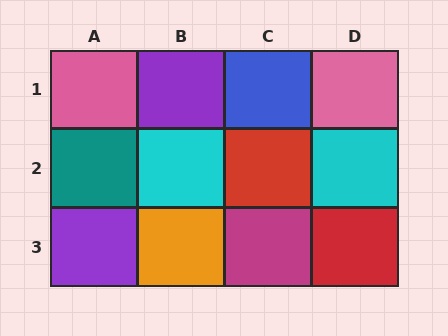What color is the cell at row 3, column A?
Purple.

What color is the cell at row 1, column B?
Purple.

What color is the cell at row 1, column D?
Pink.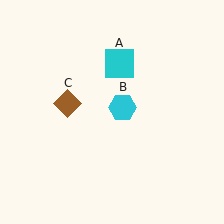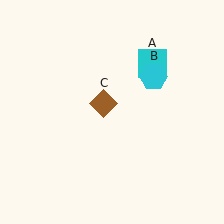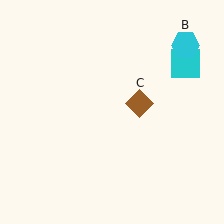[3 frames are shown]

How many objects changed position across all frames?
3 objects changed position: cyan square (object A), cyan hexagon (object B), brown diamond (object C).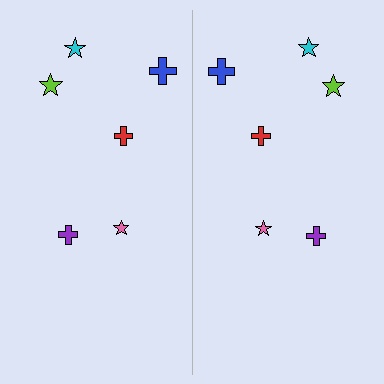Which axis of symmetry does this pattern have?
The pattern has a vertical axis of symmetry running through the center of the image.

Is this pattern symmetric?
Yes, this pattern has bilateral (reflection) symmetry.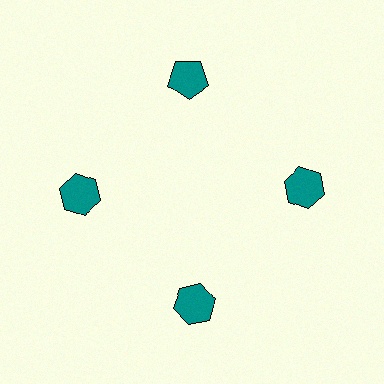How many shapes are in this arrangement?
There are 4 shapes arranged in a ring pattern.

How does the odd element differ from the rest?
It has a different shape: pentagon instead of hexagon.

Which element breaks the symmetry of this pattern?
The teal pentagon at roughly the 12 o'clock position breaks the symmetry. All other shapes are teal hexagons.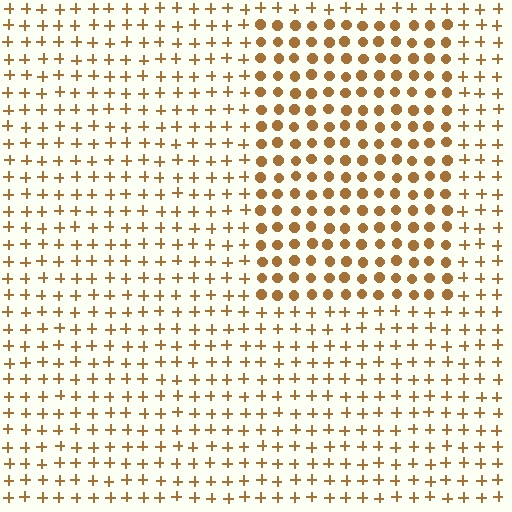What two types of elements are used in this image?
The image uses circles inside the rectangle region and plus signs outside it.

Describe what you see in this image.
The image is filled with small brown elements arranged in a uniform grid. A rectangle-shaped region contains circles, while the surrounding area contains plus signs. The boundary is defined purely by the change in element shape.